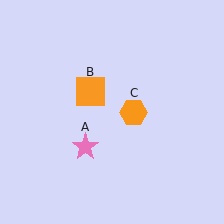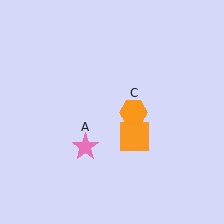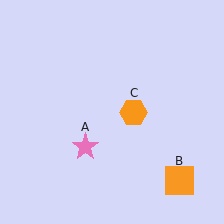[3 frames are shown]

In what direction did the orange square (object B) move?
The orange square (object B) moved down and to the right.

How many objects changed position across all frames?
1 object changed position: orange square (object B).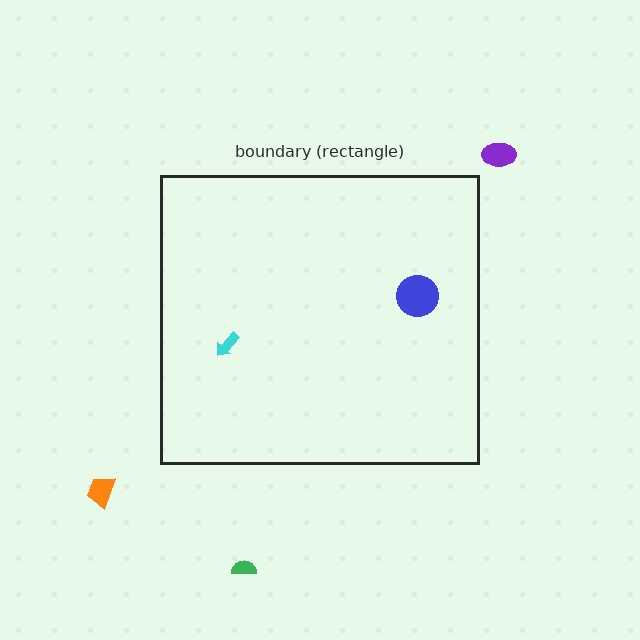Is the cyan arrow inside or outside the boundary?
Inside.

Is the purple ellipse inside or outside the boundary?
Outside.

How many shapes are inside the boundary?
2 inside, 3 outside.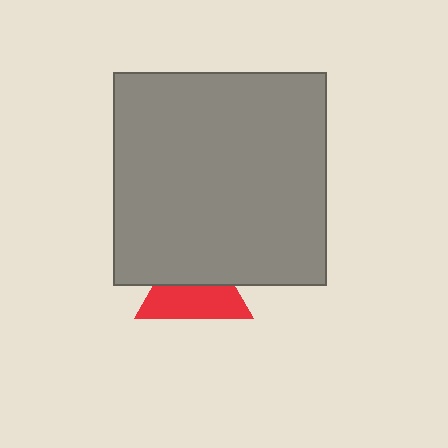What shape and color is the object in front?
The object in front is a gray square.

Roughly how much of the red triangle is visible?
About half of it is visible (roughly 54%).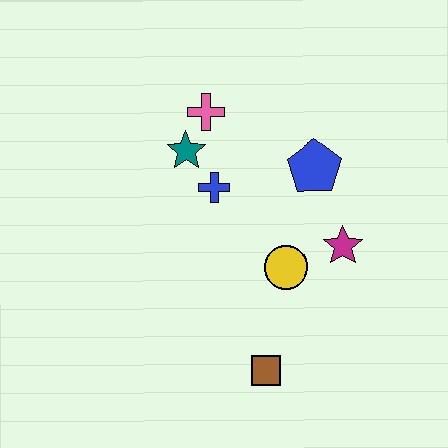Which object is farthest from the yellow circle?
The pink cross is farthest from the yellow circle.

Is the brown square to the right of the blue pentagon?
No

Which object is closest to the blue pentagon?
The magenta star is closest to the blue pentagon.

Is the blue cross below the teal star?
Yes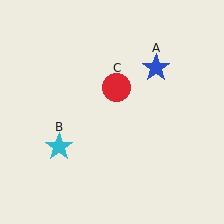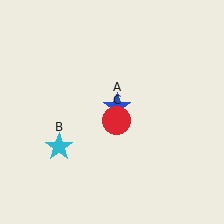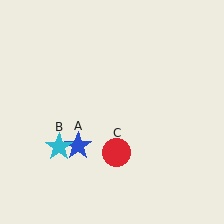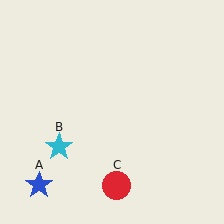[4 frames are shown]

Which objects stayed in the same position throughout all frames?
Cyan star (object B) remained stationary.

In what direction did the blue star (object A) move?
The blue star (object A) moved down and to the left.